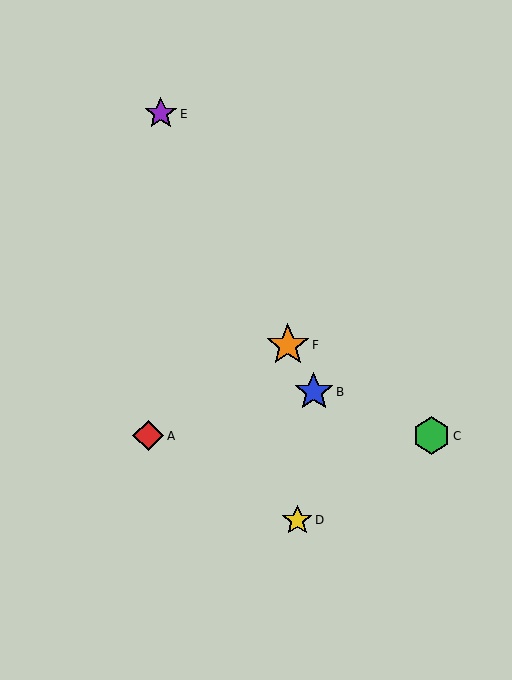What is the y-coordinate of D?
Object D is at y≈520.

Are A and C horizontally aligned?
Yes, both are at y≈436.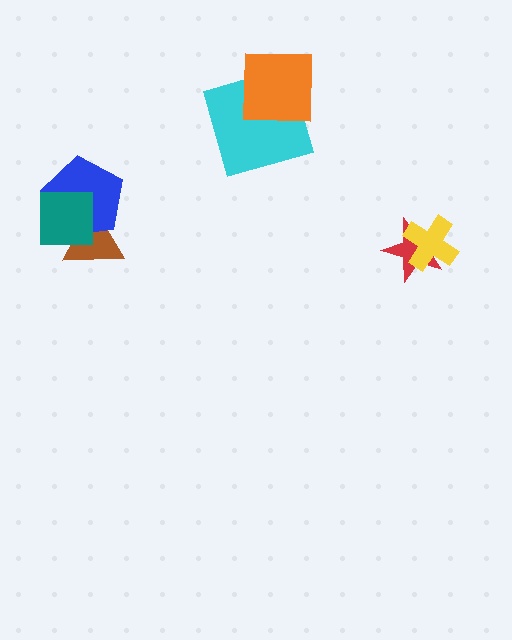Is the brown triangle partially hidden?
Yes, it is partially covered by another shape.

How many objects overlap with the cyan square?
1 object overlaps with the cyan square.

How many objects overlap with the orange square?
1 object overlaps with the orange square.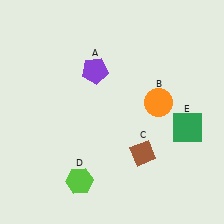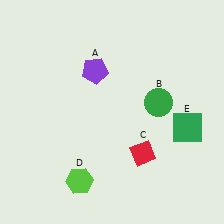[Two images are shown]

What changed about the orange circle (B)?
In Image 1, B is orange. In Image 2, it changed to green.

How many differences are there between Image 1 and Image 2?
There are 2 differences between the two images.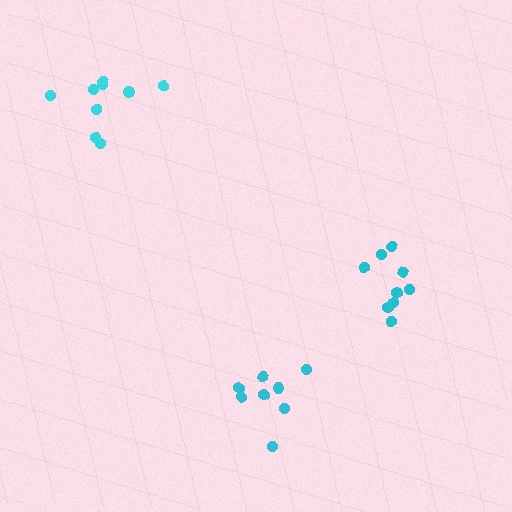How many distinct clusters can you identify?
There are 3 distinct clusters.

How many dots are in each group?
Group 1: 8 dots, Group 2: 9 dots, Group 3: 9 dots (26 total).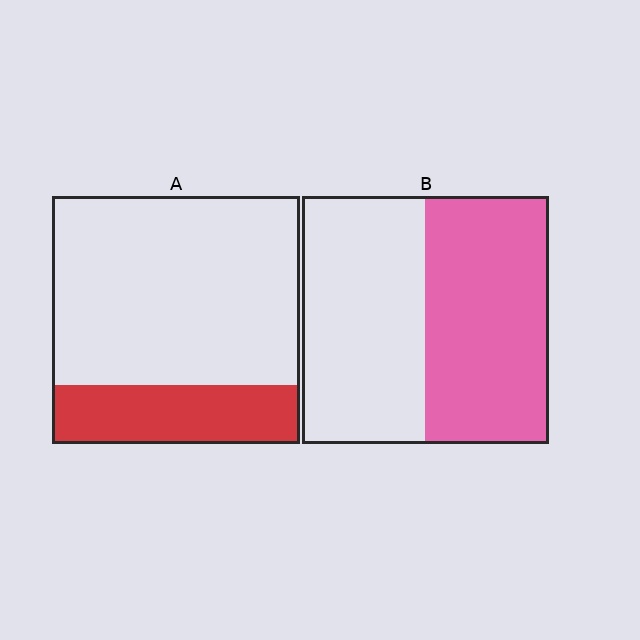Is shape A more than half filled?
No.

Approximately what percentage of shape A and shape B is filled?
A is approximately 25% and B is approximately 50%.